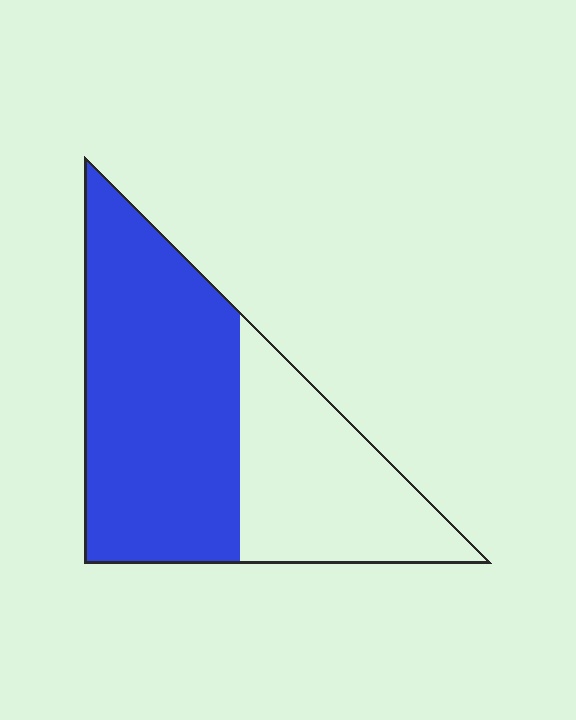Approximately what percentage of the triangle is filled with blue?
Approximately 60%.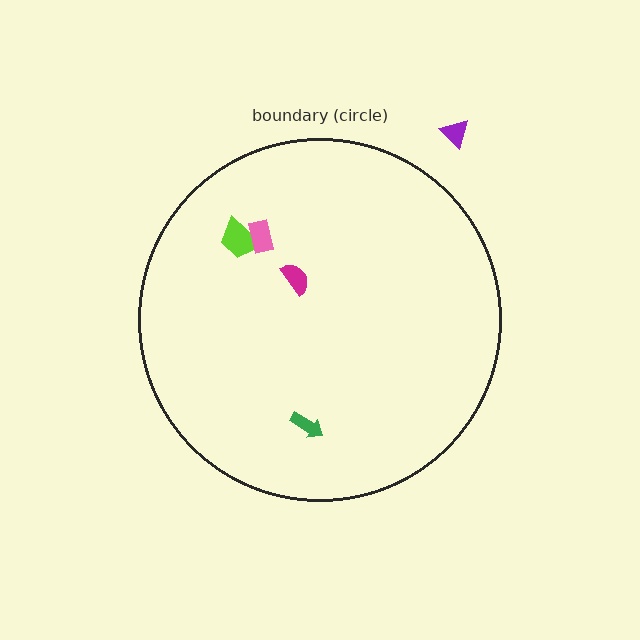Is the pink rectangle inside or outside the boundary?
Inside.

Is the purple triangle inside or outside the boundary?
Outside.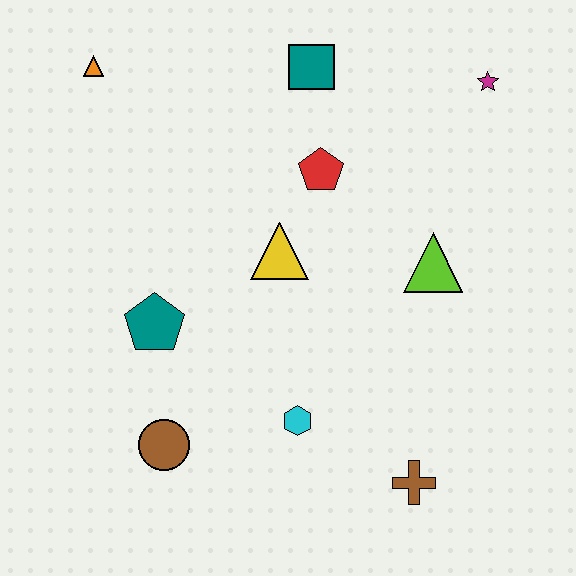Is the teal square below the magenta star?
No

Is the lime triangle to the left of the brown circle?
No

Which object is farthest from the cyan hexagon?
The orange triangle is farthest from the cyan hexagon.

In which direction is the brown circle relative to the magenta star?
The brown circle is below the magenta star.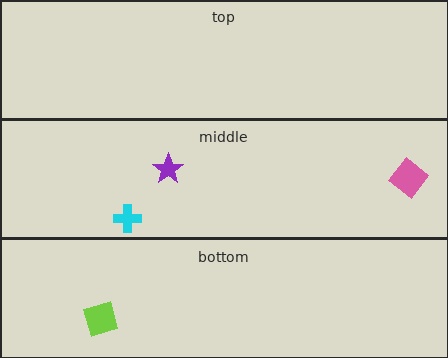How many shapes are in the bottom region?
1.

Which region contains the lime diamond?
The bottom region.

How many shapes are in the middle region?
3.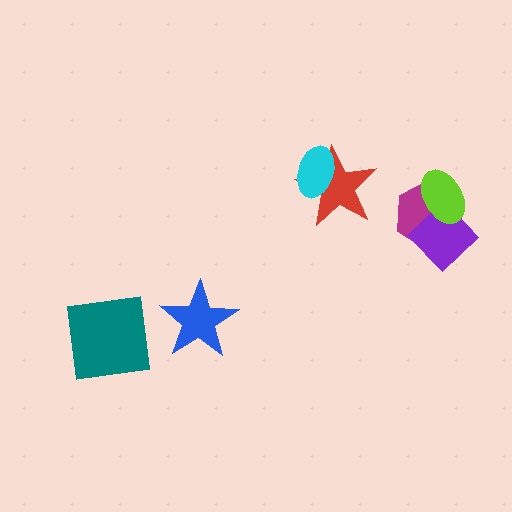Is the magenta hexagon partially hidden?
Yes, it is partially covered by another shape.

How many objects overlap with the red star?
1 object overlaps with the red star.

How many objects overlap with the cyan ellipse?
1 object overlaps with the cyan ellipse.